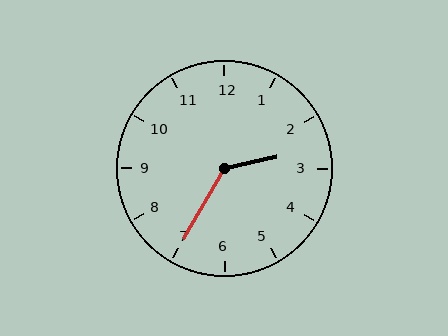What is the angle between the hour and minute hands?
Approximately 132 degrees.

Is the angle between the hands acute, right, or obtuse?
It is obtuse.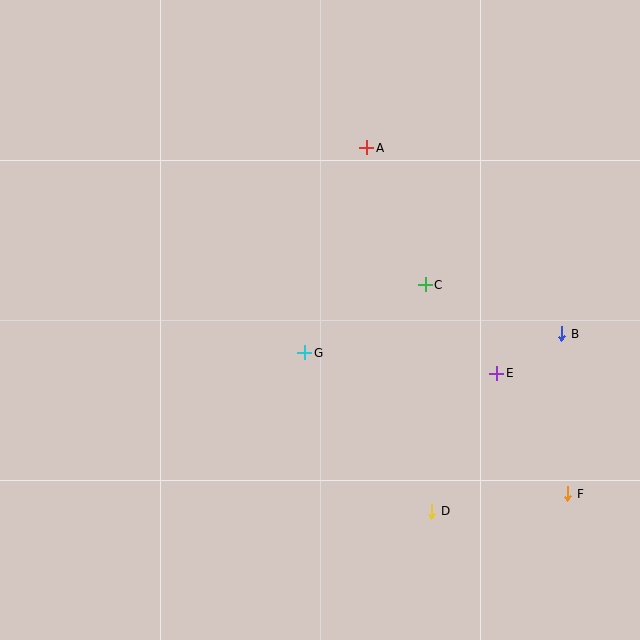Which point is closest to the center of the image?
Point G at (305, 353) is closest to the center.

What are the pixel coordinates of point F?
Point F is at (568, 494).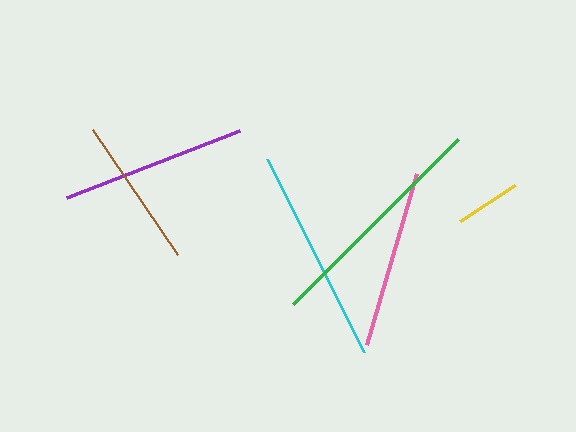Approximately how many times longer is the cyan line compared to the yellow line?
The cyan line is approximately 3.3 times the length of the yellow line.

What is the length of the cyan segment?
The cyan segment is approximately 216 pixels long.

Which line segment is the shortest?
The yellow line is the shortest at approximately 66 pixels.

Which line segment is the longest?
The green line is the longest at approximately 233 pixels.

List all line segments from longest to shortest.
From longest to shortest: green, cyan, purple, pink, brown, yellow.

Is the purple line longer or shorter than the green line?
The green line is longer than the purple line.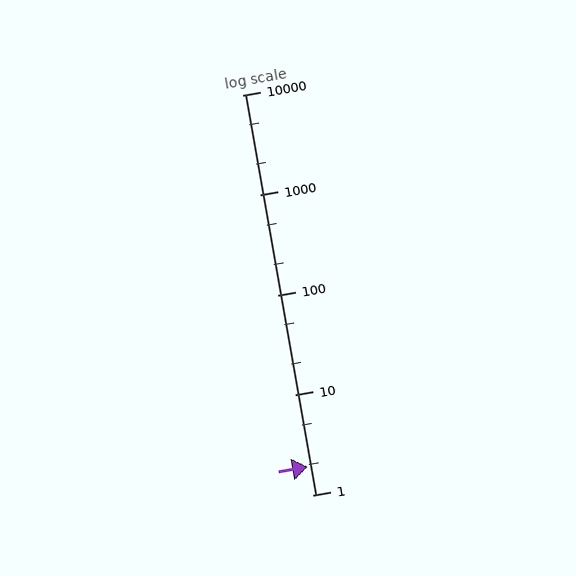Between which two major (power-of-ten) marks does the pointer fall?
The pointer is between 1 and 10.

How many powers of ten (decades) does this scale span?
The scale spans 4 decades, from 1 to 10000.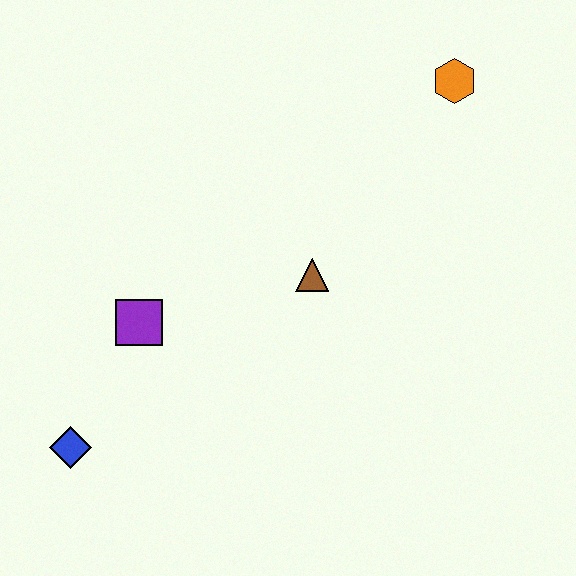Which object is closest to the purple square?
The blue diamond is closest to the purple square.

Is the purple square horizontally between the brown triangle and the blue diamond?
Yes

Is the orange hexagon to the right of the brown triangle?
Yes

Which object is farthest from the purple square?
The orange hexagon is farthest from the purple square.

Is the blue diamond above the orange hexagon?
No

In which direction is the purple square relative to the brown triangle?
The purple square is to the left of the brown triangle.